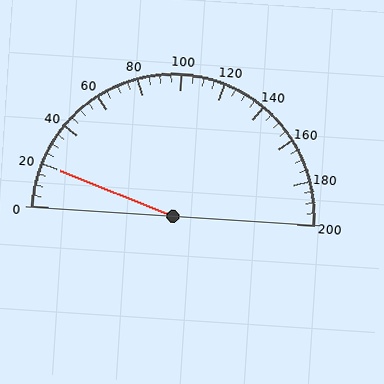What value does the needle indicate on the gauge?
The needle indicates approximately 20.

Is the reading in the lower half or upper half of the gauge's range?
The reading is in the lower half of the range (0 to 200).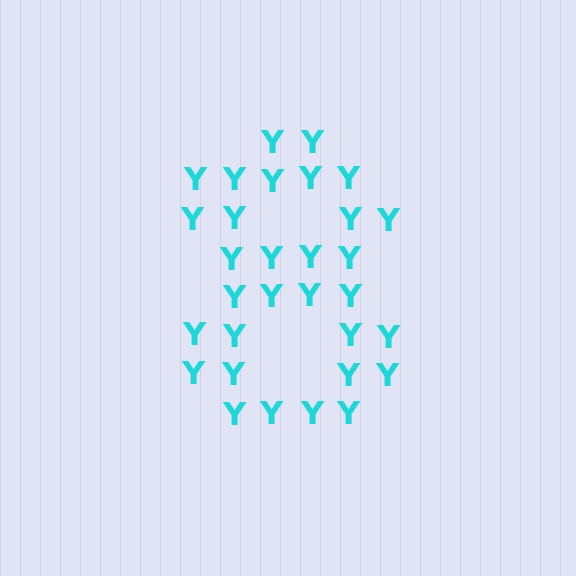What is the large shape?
The large shape is the digit 8.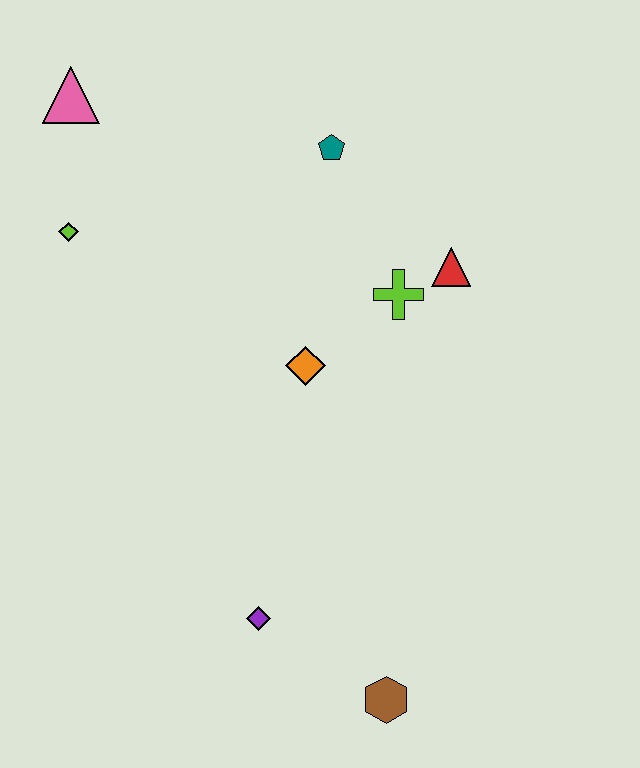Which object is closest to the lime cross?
The red triangle is closest to the lime cross.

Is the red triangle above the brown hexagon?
Yes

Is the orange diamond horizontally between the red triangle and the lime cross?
No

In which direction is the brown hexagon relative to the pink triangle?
The brown hexagon is below the pink triangle.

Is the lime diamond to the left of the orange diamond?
Yes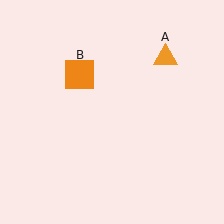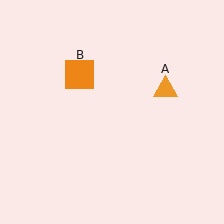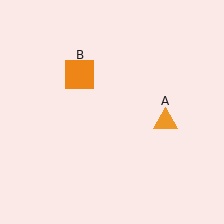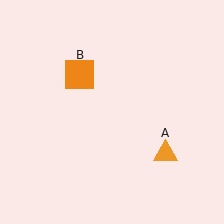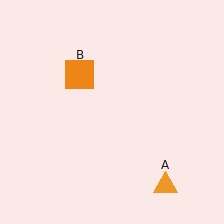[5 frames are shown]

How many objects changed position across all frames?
1 object changed position: orange triangle (object A).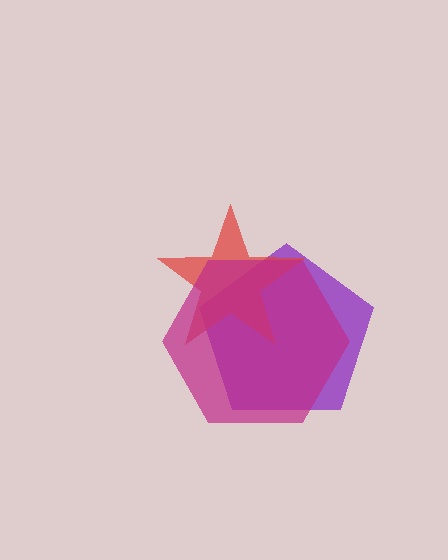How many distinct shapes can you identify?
There are 3 distinct shapes: a purple pentagon, a red star, a magenta hexagon.